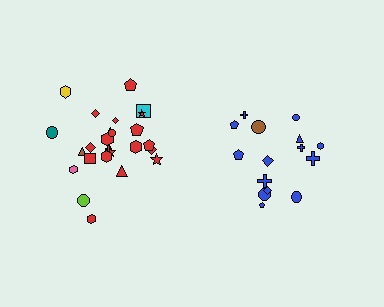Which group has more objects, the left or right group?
The left group.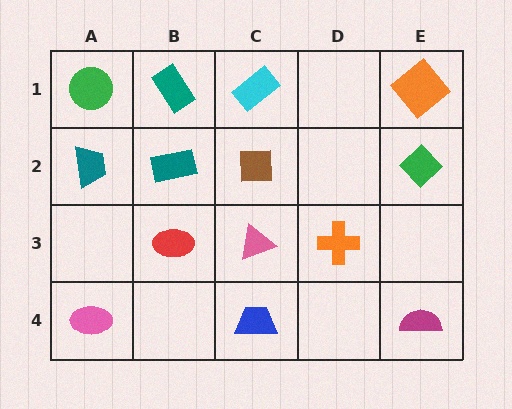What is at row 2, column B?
A teal rectangle.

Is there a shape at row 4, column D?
No, that cell is empty.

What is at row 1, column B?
A teal rectangle.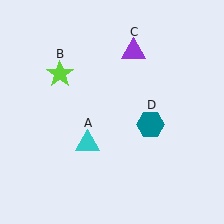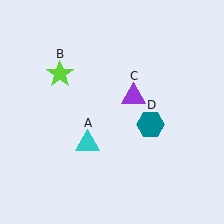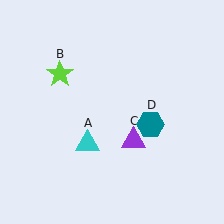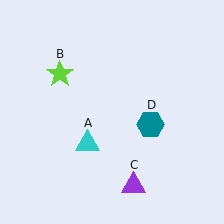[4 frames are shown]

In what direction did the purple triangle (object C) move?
The purple triangle (object C) moved down.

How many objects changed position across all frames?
1 object changed position: purple triangle (object C).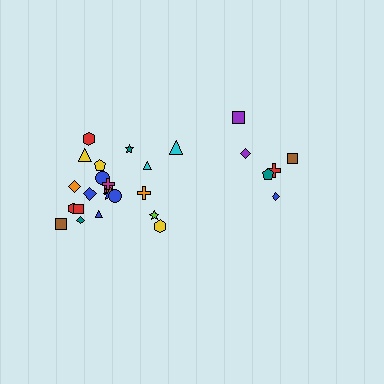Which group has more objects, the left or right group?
The left group.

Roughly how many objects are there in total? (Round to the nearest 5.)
Roughly 30 objects in total.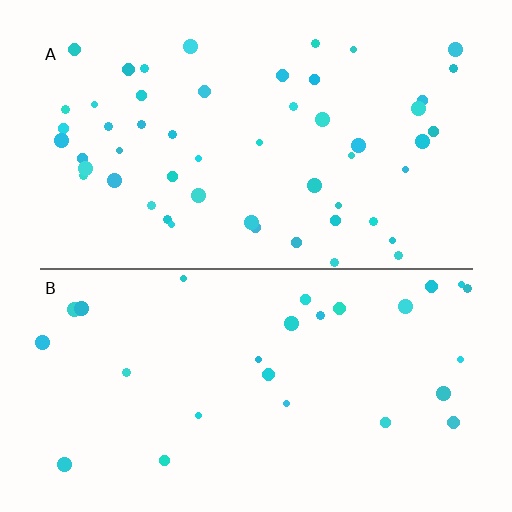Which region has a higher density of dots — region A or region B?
A (the top).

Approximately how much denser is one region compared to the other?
Approximately 1.9× — region A over region B.